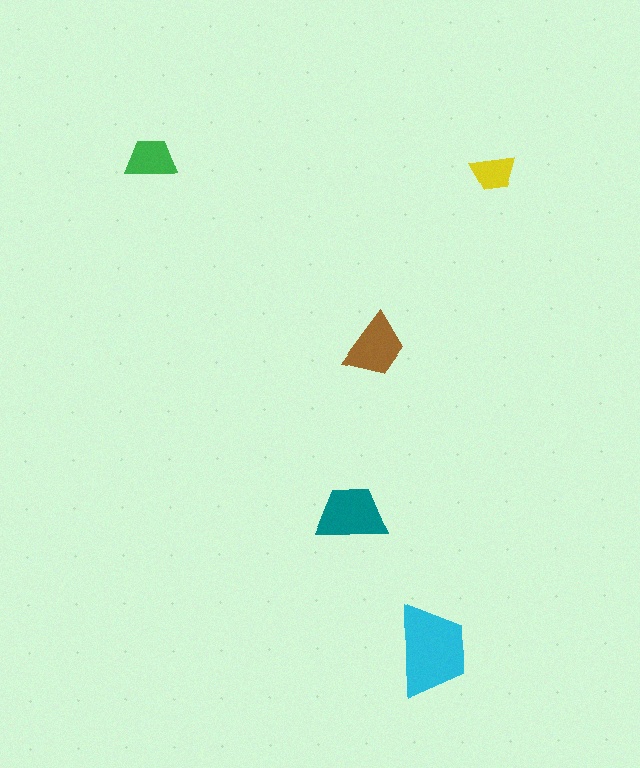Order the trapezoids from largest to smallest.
the cyan one, the teal one, the brown one, the green one, the yellow one.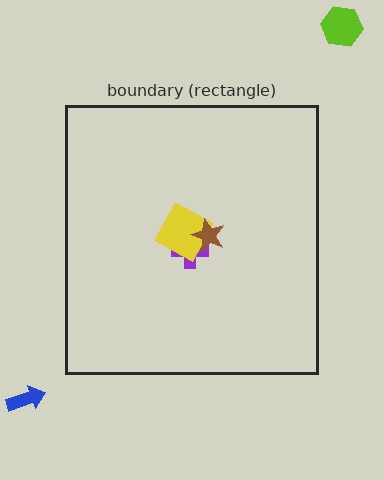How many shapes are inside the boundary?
3 inside, 2 outside.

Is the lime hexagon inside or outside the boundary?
Outside.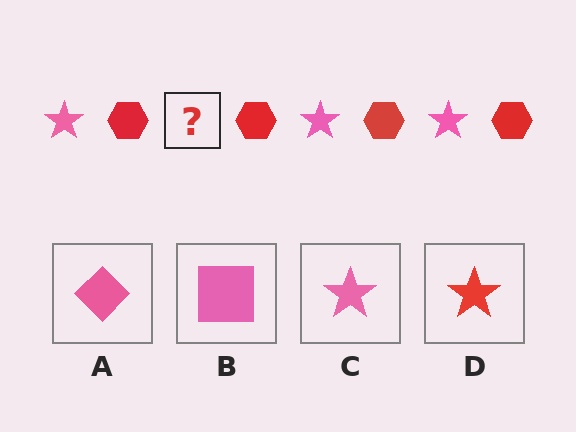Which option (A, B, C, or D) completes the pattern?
C.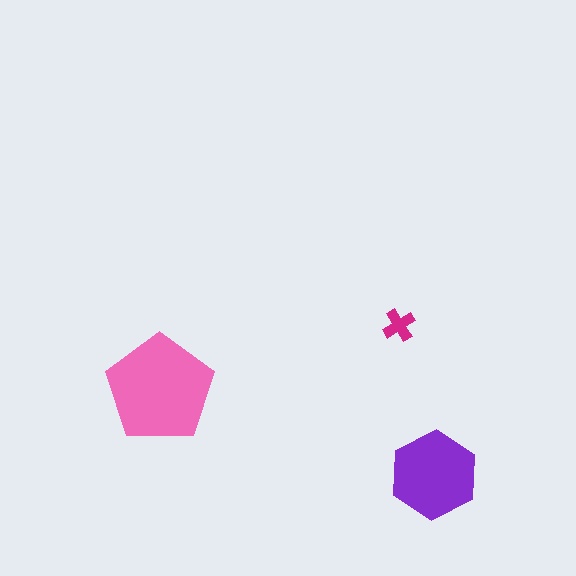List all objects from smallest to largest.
The magenta cross, the purple hexagon, the pink pentagon.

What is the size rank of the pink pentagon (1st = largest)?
1st.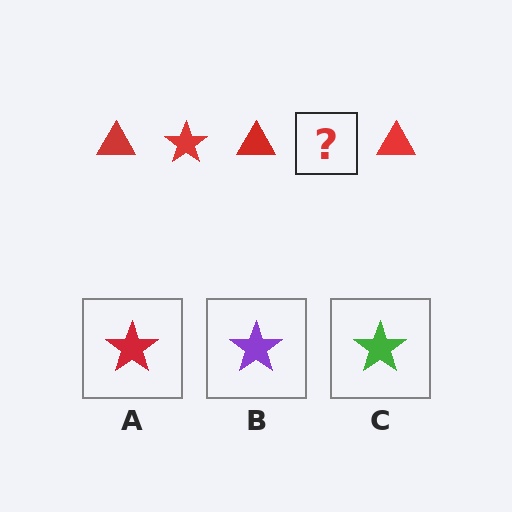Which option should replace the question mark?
Option A.